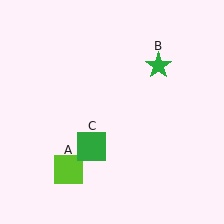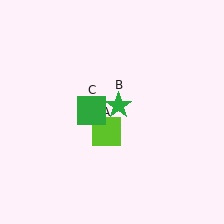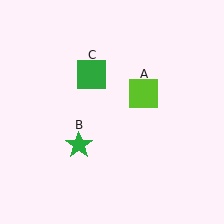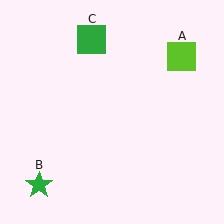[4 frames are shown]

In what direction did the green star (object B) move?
The green star (object B) moved down and to the left.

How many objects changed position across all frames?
3 objects changed position: lime square (object A), green star (object B), green square (object C).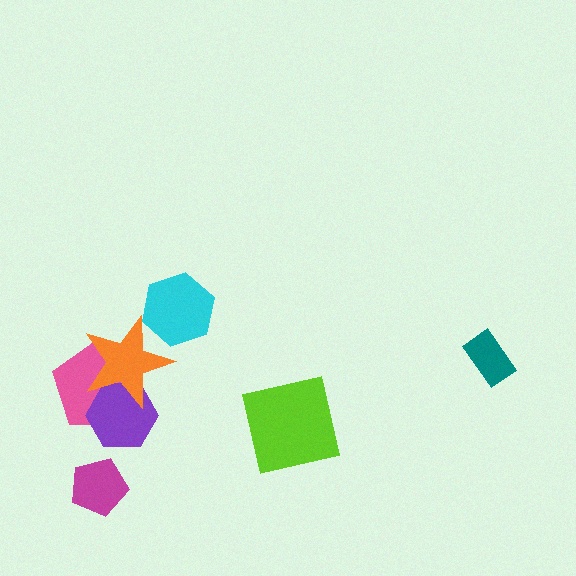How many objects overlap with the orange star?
3 objects overlap with the orange star.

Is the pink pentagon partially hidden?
Yes, it is partially covered by another shape.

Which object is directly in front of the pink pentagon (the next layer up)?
The purple hexagon is directly in front of the pink pentagon.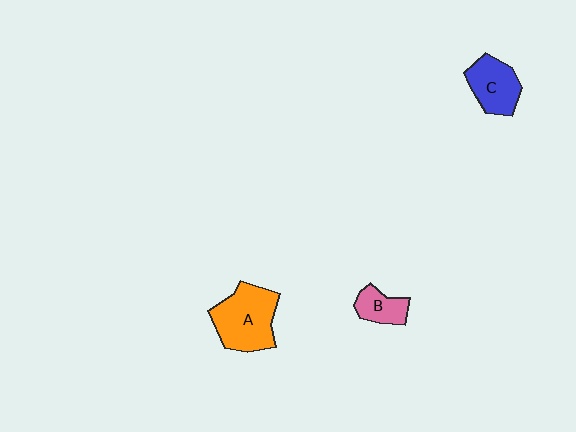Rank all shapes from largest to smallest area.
From largest to smallest: A (orange), C (blue), B (pink).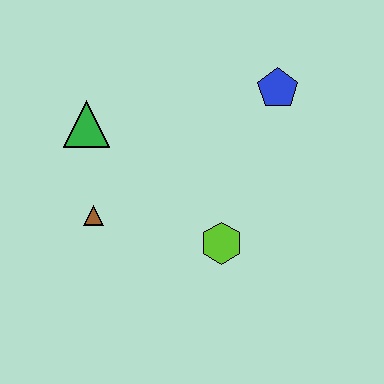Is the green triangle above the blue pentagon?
No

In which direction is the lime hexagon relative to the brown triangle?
The lime hexagon is to the right of the brown triangle.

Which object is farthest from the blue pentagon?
The brown triangle is farthest from the blue pentagon.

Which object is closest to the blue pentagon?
The lime hexagon is closest to the blue pentagon.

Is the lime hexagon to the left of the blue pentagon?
Yes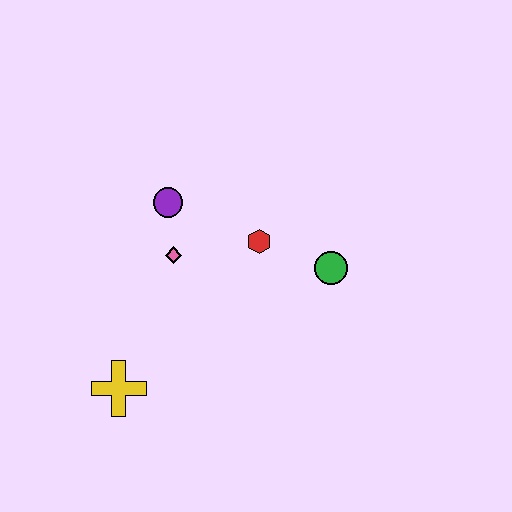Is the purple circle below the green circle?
No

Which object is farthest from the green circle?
The yellow cross is farthest from the green circle.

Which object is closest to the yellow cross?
The pink diamond is closest to the yellow cross.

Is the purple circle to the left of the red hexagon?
Yes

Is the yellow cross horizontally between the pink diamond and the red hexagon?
No